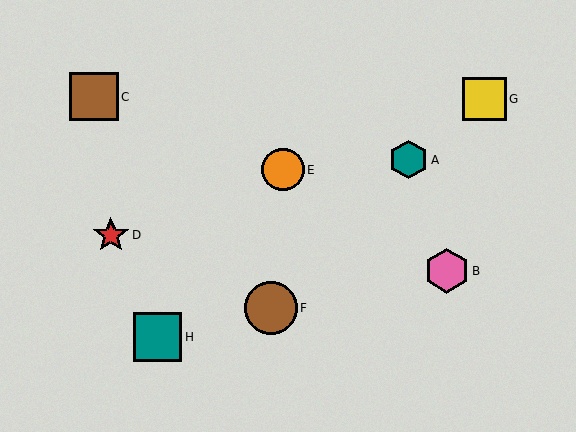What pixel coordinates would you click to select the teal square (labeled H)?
Click at (158, 337) to select the teal square H.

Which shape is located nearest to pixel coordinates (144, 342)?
The teal square (labeled H) at (158, 337) is nearest to that location.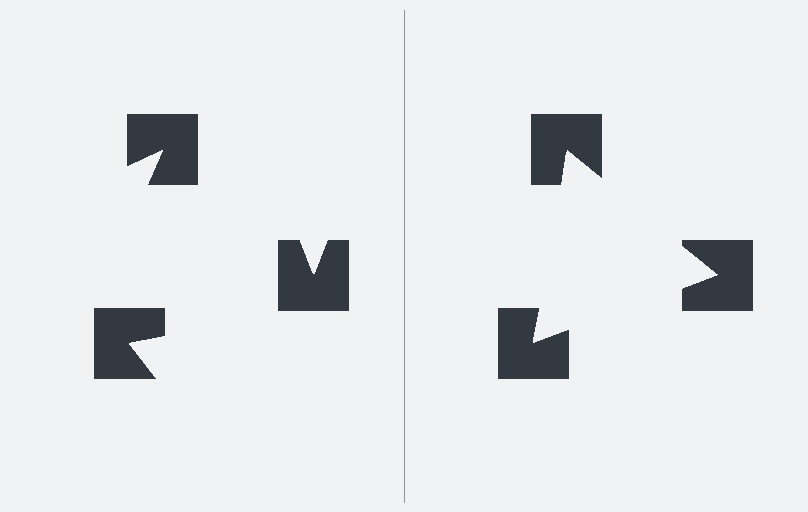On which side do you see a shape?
An illusory triangle appears on the right side. On the left side the wedge cuts are rotated, so no coherent shape forms.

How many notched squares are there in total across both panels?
6 — 3 on each side.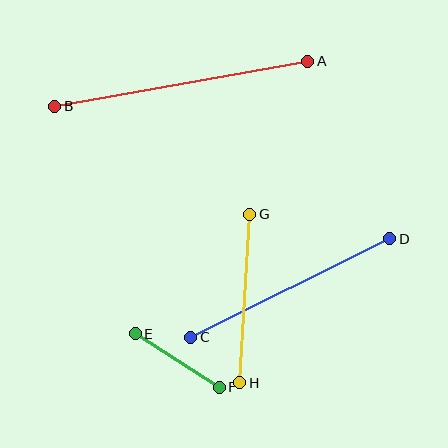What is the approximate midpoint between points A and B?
The midpoint is at approximately (181, 84) pixels.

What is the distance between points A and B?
The distance is approximately 257 pixels.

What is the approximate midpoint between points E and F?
The midpoint is at approximately (177, 360) pixels.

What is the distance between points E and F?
The distance is approximately 99 pixels.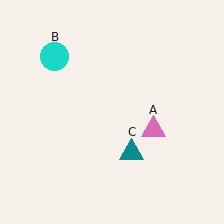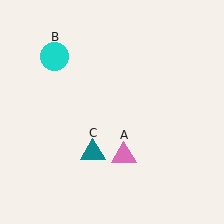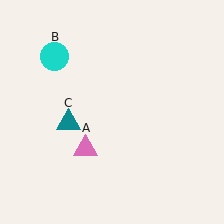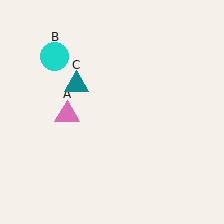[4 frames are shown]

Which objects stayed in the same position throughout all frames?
Cyan circle (object B) remained stationary.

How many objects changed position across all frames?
2 objects changed position: pink triangle (object A), teal triangle (object C).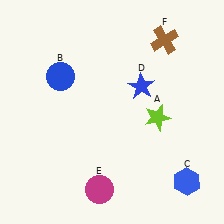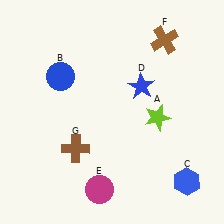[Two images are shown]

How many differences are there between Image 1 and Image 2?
There is 1 difference between the two images.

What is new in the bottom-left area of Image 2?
A brown cross (G) was added in the bottom-left area of Image 2.